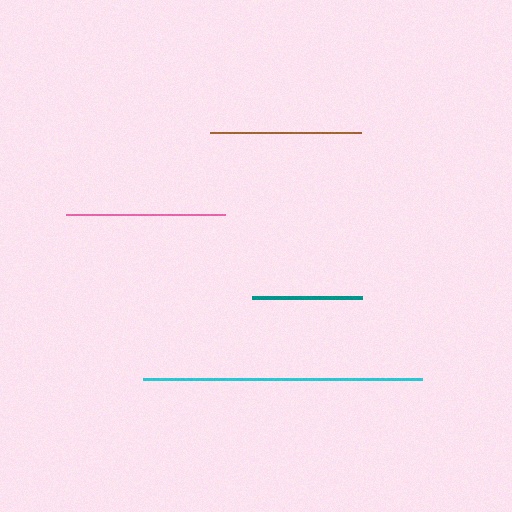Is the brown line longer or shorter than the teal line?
The brown line is longer than the teal line.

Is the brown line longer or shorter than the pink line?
The pink line is longer than the brown line.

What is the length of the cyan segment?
The cyan segment is approximately 279 pixels long.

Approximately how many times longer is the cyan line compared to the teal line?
The cyan line is approximately 2.5 times the length of the teal line.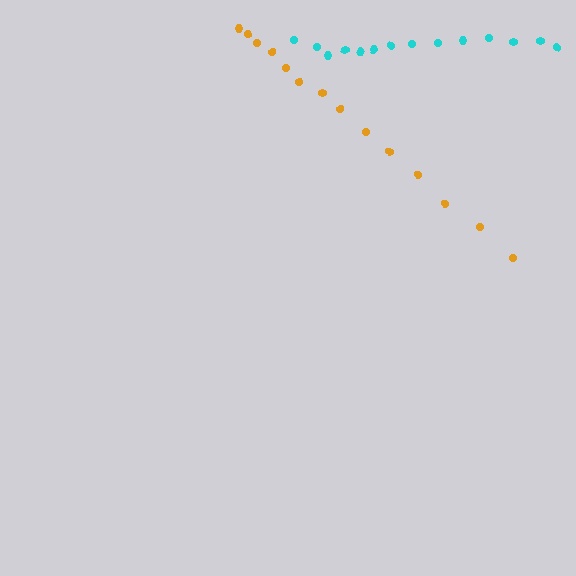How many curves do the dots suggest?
There are 2 distinct paths.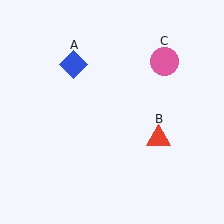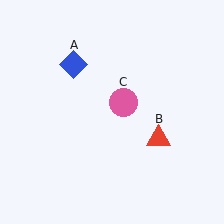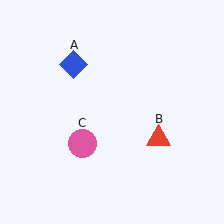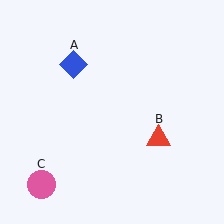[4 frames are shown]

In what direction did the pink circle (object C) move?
The pink circle (object C) moved down and to the left.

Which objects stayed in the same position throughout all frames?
Blue diamond (object A) and red triangle (object B) remained stationary.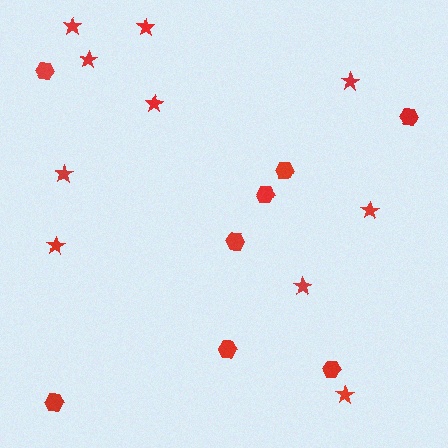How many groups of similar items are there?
There are 2 groups: one group of stars (10) and one group of hexagons (8).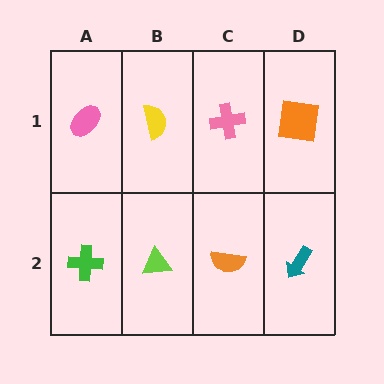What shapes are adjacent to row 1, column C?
An orange semicircle (row 2, column C), a yellow semicircle (row 1, column B), an orange square (row 1, column D).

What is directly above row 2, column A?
A pink ellipse.